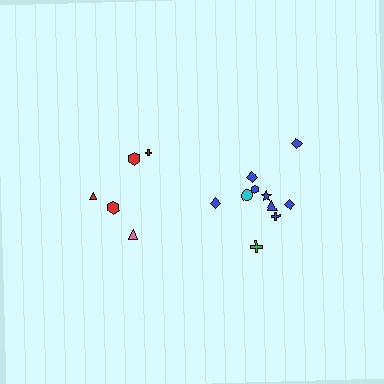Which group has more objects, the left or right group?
The right group.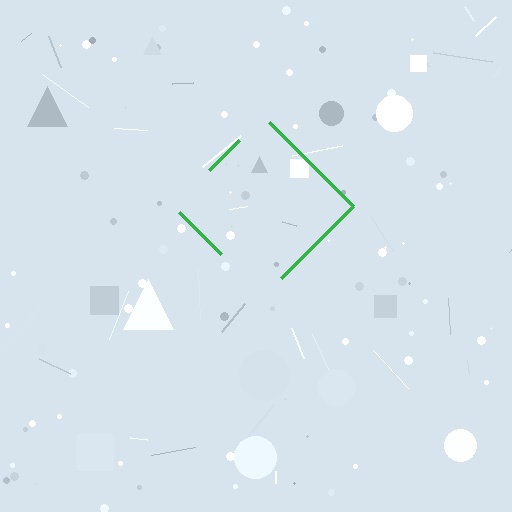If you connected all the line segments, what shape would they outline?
They would outline a diamond.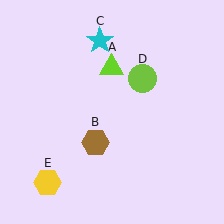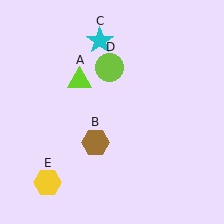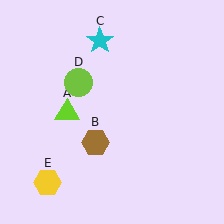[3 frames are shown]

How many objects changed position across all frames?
2 objects changed position: lime triangle (object A), lime circle (object D).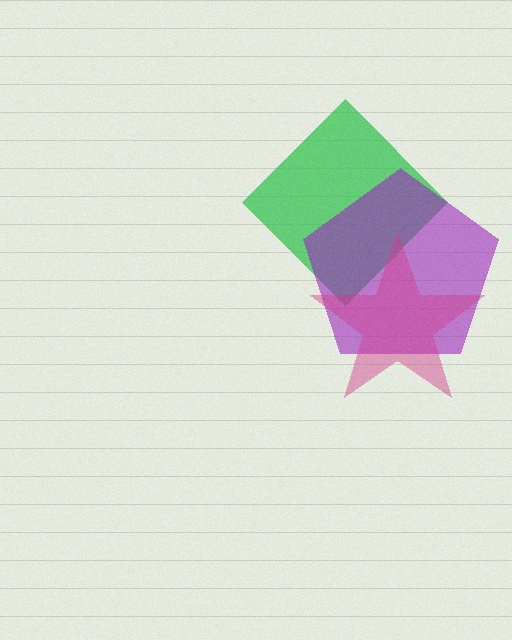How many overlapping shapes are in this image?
There are 3 overlapping shapes in the image.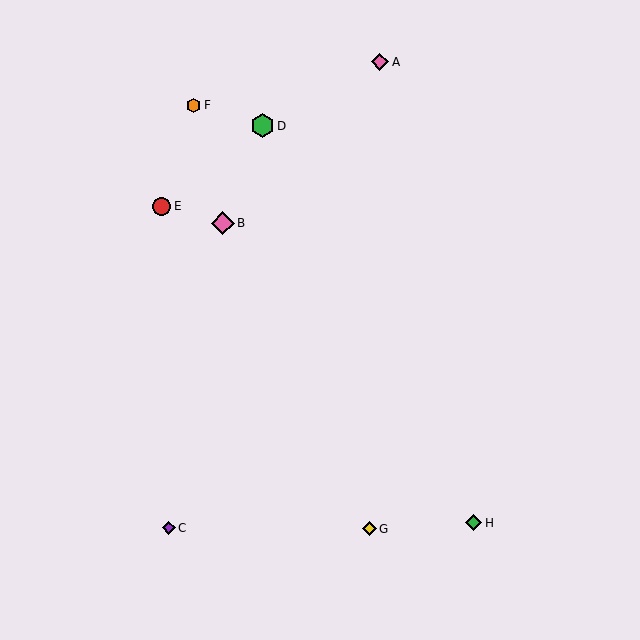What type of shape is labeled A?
Shape A is a pink diamond.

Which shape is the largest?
The green hexagon (labeled D) is the largest.